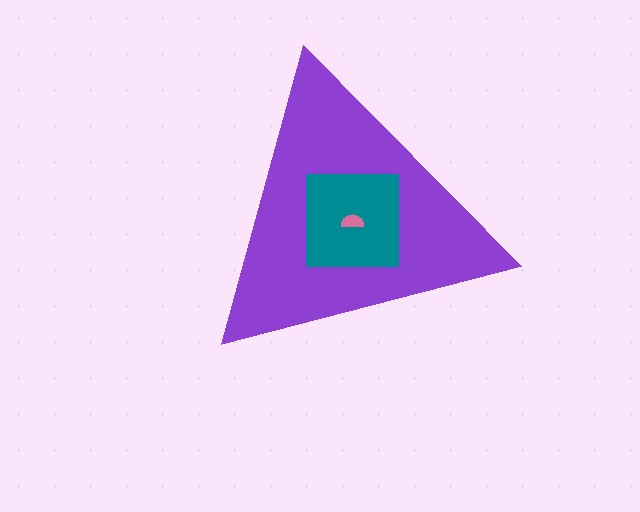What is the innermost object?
The pink semicircle.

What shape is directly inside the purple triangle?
The teal square.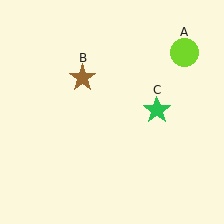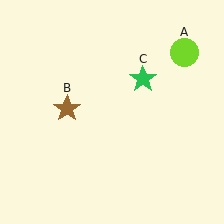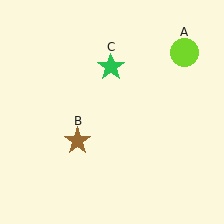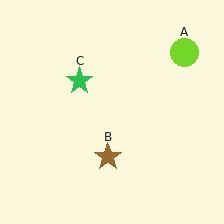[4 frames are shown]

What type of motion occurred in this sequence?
The brown star (object B), green star (object C) rotated counterclockwise around the center of the scene.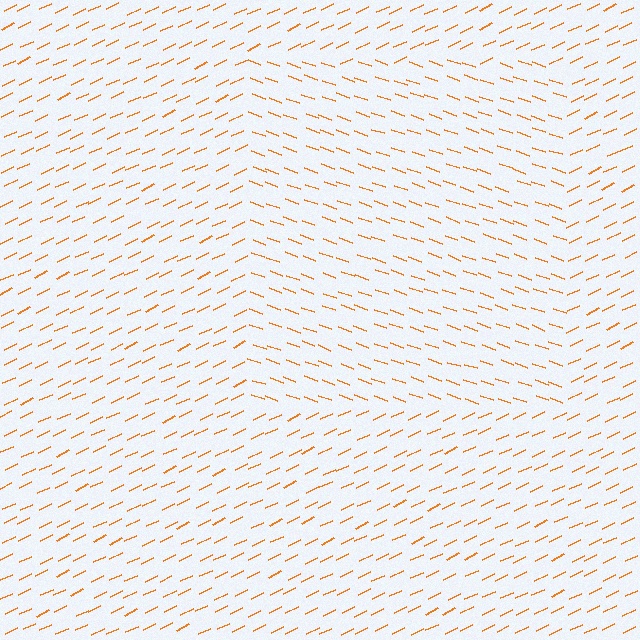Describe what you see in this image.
The image is filled with small orange line segments. A rectangle region in the image has lines oriented differently from the surrounding lines, creating a visible texture boundary.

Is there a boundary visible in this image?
Yes, there is a texture boundary formed by a change in line orientation.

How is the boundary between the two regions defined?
The boundary is defined purely by a change in line orientation (approximately 45 degrees difference). All lines are the same color and thickness.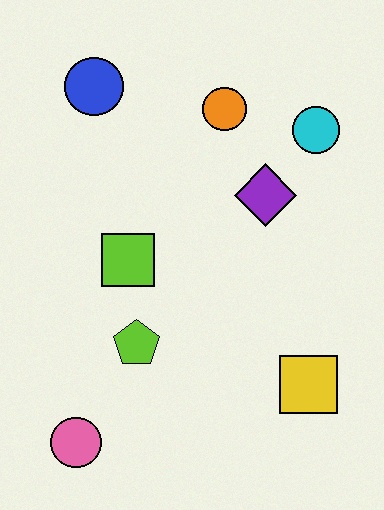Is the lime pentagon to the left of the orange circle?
Yes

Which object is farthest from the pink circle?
The cyan circle is farthest from the pink circle.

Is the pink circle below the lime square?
Yes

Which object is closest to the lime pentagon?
The lime square is closest to the lime pentagon.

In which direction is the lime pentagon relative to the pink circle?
The lime pentagon is above the pink circle.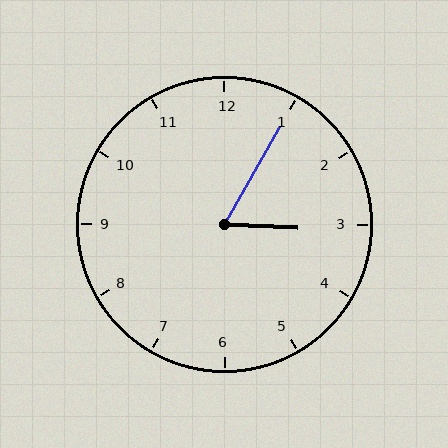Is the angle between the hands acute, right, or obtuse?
It is acute.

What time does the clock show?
3:05.